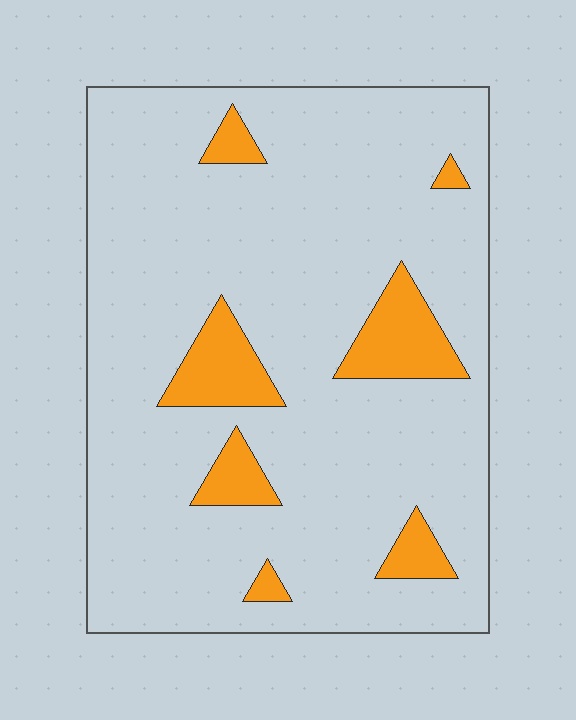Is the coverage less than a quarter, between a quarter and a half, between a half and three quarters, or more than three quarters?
Less than a quarter.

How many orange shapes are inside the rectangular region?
7.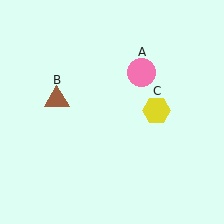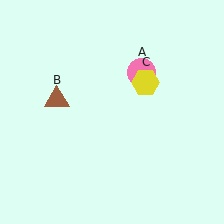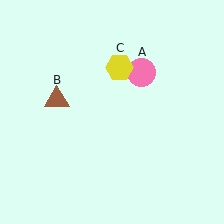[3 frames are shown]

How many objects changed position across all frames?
1 object changed position: yellow hexagon (object C).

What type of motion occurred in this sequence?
The yellow hexagon (object C) rotated counterclockwise around the center of the scene.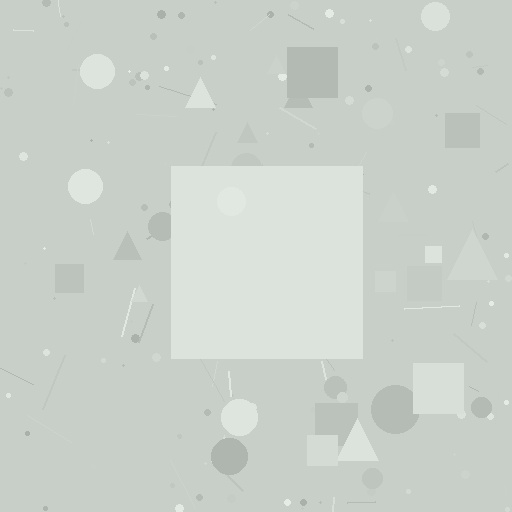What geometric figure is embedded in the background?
A square is embedded in the background.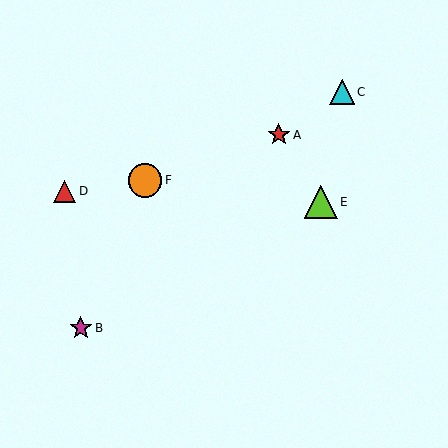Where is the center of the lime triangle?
The center of the lime triangle is at (321, 202).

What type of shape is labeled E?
Shape E is a lime triangle.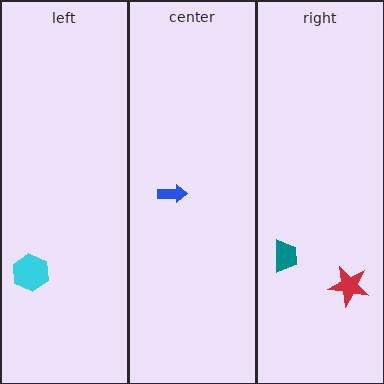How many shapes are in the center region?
1.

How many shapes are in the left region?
1.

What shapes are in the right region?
The teal trapezoid, the red star.